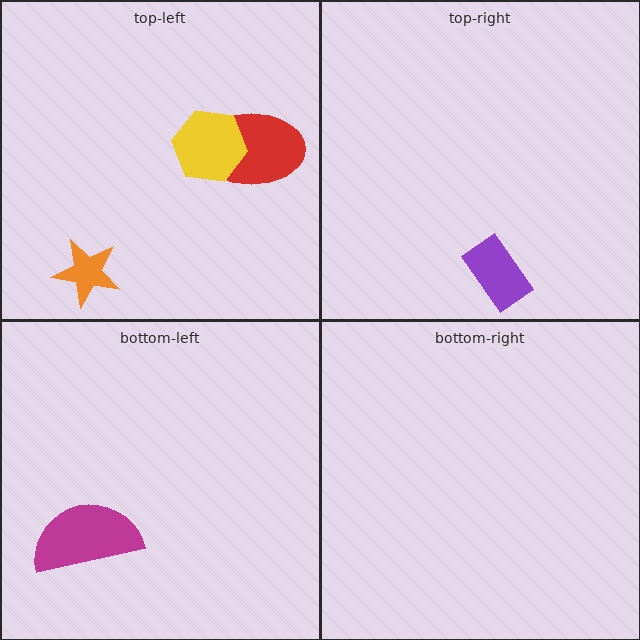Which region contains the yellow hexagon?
The top-left region.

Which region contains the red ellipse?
The top-left region.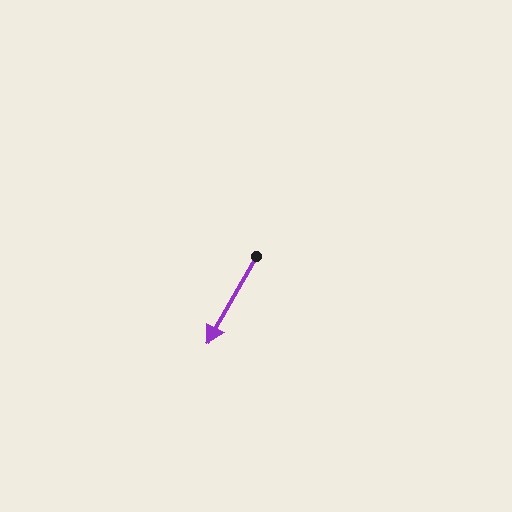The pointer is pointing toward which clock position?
Roughly 7 o'clock.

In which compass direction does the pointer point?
Southwest.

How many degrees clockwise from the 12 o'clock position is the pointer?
Approximately 209 degrees.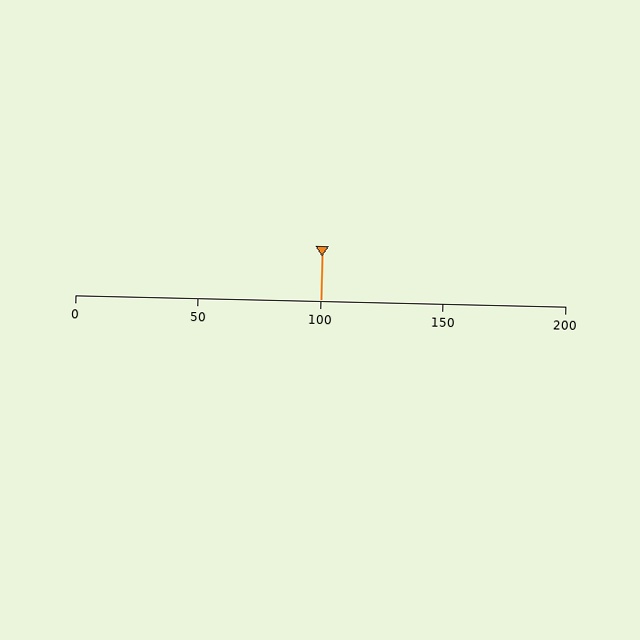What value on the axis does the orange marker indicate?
The marker indicates approximately 100.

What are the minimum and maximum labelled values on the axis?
The axis runs from 0 to 200.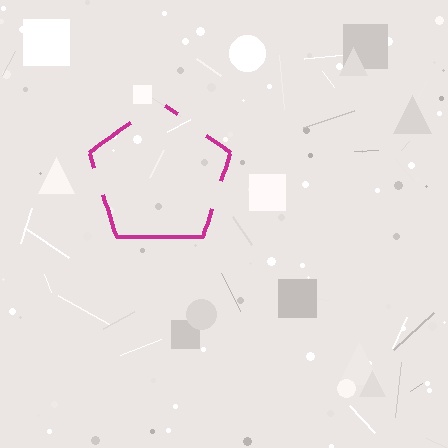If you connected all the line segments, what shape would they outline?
They would outline a pentagon.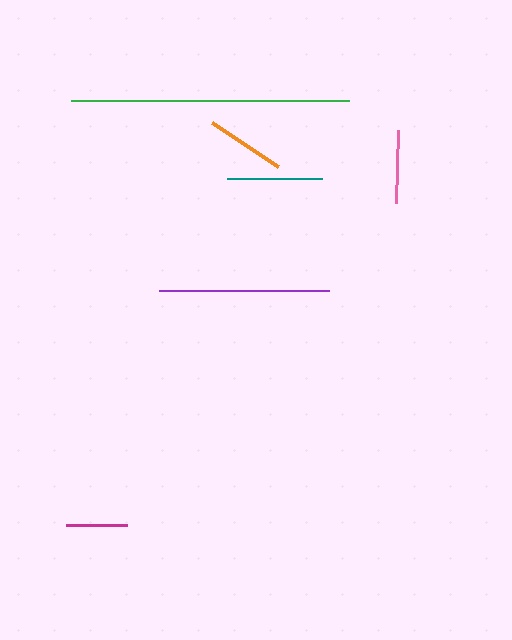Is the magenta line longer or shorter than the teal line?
The teal line is longer than the magenta line.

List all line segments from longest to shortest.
From longest to shortest: green, purple, teal, orange, pink, magenta.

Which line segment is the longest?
The green line is the longest at approximately 279 pixels.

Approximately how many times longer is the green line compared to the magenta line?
The green line is approximately 4.6 times the length of the magenta line.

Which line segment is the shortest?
The magenta line is the shortest at approximately 61 pixels.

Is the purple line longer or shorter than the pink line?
The purple line is longer than the pink line.